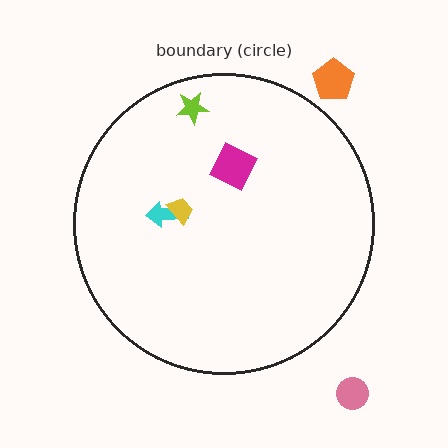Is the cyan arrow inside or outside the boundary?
Inside.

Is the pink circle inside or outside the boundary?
Outside.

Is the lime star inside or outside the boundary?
Inside.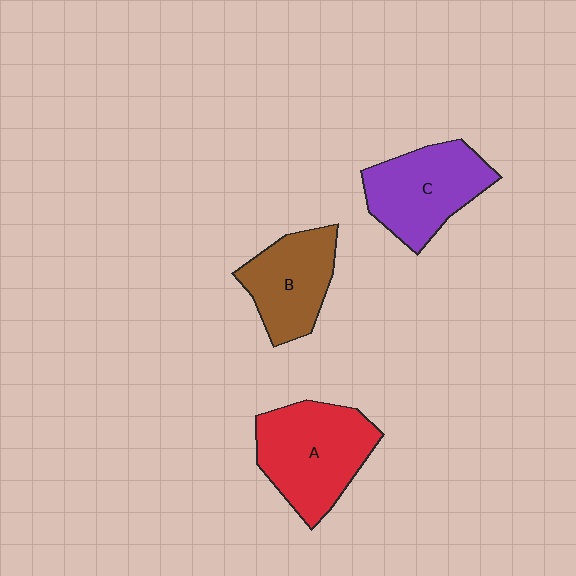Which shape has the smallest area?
Shape B (brown).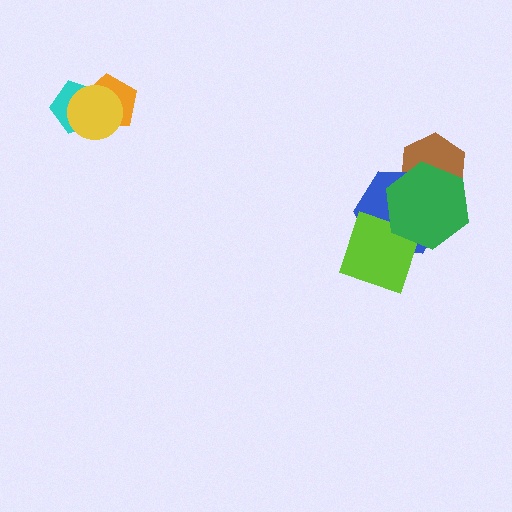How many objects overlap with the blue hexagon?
3 objects overlap with the blue hexagon.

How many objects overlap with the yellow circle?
2 objects overlap with the yellow circle.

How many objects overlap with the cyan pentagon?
2 objects overlap with the cyan pentagon.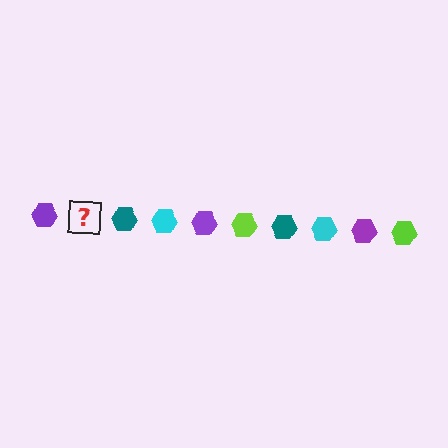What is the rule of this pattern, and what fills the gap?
The rule is that the pattern cycles through purple, lime, teal, cyan hexagons. The gap should be filled with a lime hexagon.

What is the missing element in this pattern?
The missing element is a lime hexagon.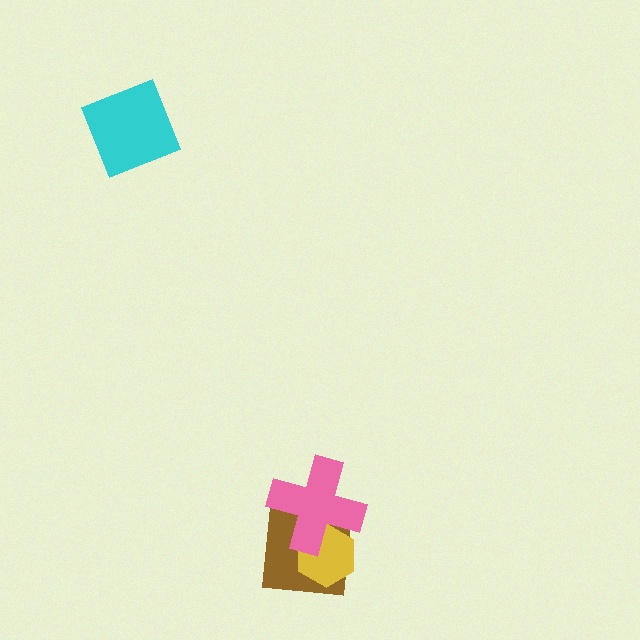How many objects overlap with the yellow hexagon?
2 objects overlap with the yellow hexagon.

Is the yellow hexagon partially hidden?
Yes, it is partially covered by another shape.